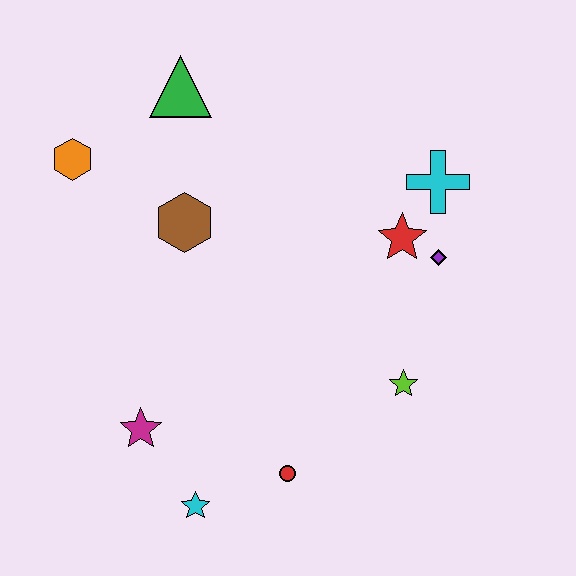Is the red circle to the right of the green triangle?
Yes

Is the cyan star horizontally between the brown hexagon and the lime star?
Yes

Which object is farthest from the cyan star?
The green triangle is farthest from the cyan star.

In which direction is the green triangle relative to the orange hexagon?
The green triangle is to the right of the orange hexagon.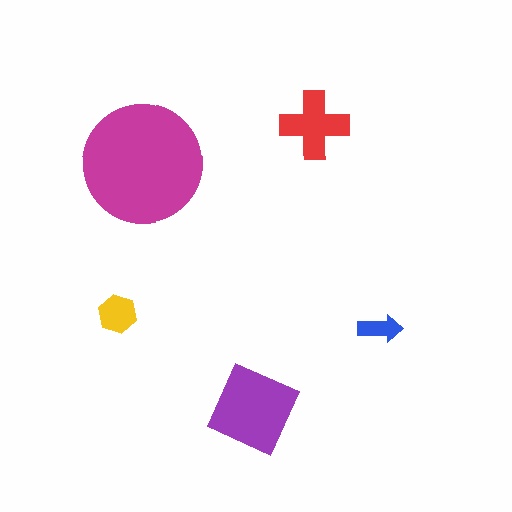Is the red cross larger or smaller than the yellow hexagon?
Larger.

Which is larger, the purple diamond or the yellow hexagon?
The purple diamond.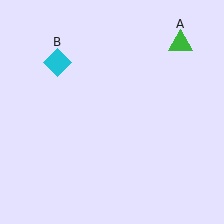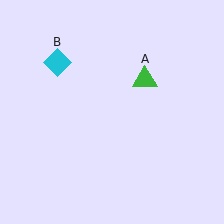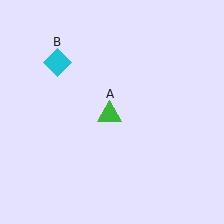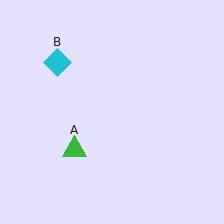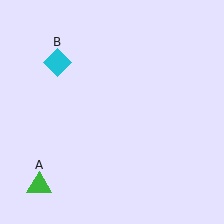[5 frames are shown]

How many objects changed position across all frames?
1 object changed position: green triangle (object A).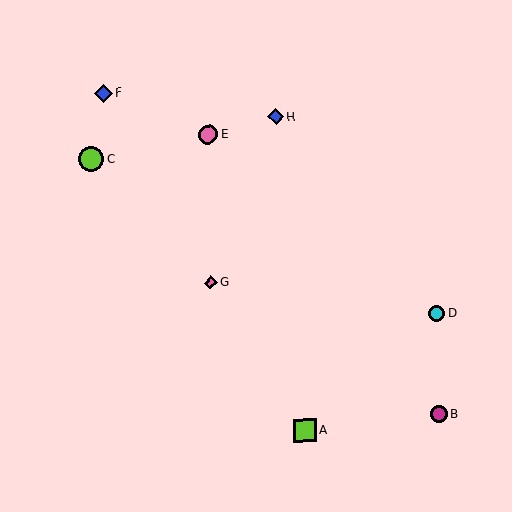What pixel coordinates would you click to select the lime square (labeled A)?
Click at (305, 431) to select the lime square A.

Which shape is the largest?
The lime circle (labeled C) is the largest.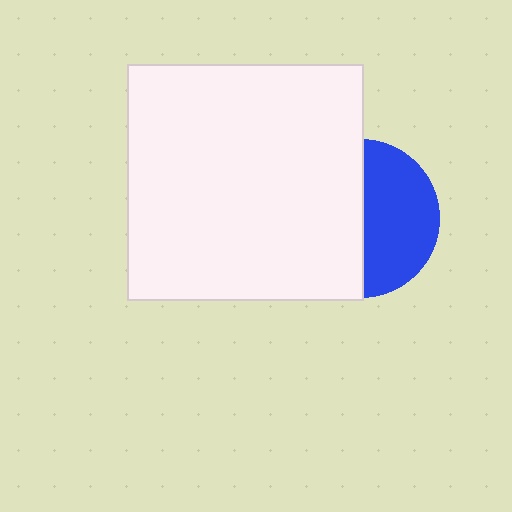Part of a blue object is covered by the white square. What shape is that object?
It is a circle.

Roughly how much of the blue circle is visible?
About half of it is visible (roughly 48%).